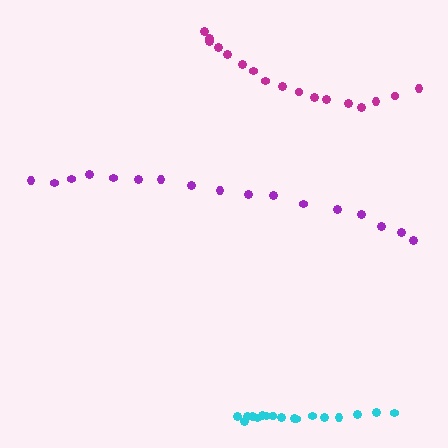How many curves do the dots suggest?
There are 3 distinct paths.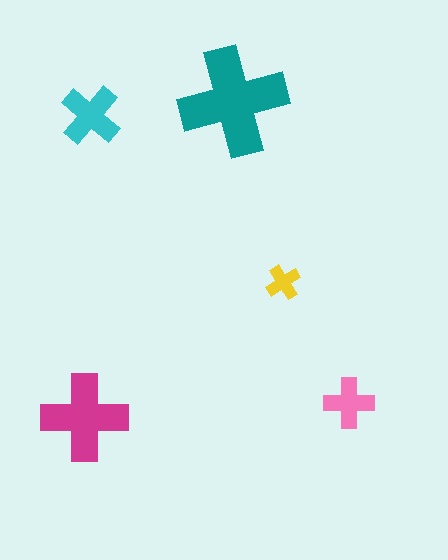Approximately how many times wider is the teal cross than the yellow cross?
About 3 times wider.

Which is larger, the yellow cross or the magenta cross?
The magenta one.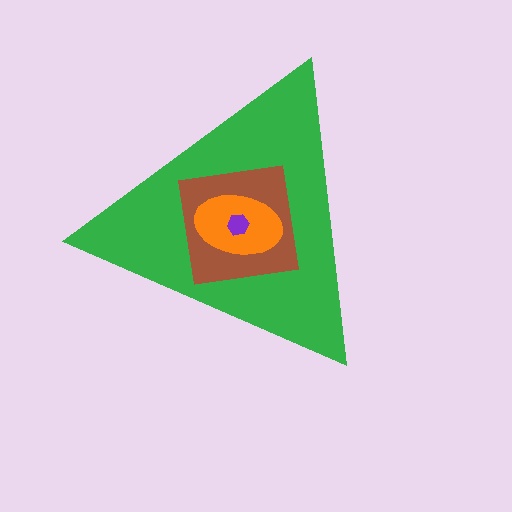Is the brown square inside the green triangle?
Yes.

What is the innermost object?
The purple hexagon.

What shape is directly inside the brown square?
The orange ellipse.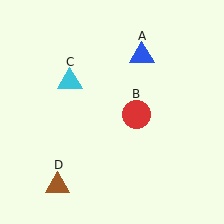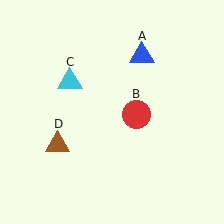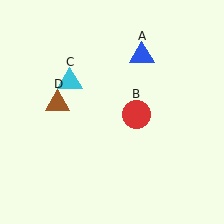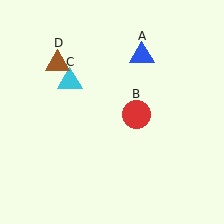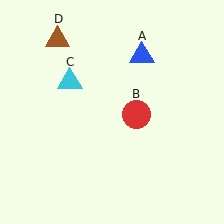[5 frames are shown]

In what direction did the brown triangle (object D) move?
The brown triangle (object D) moved up.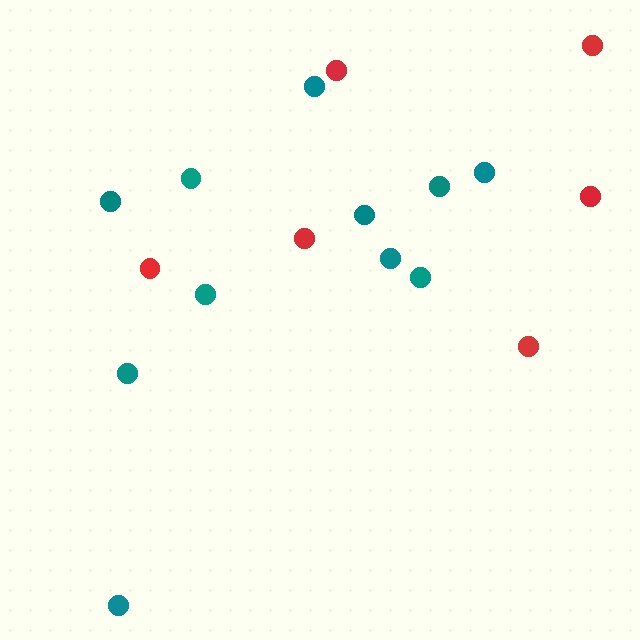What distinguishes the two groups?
There are 2 groups: one group of teal circles (11) and one group of red circles (6).